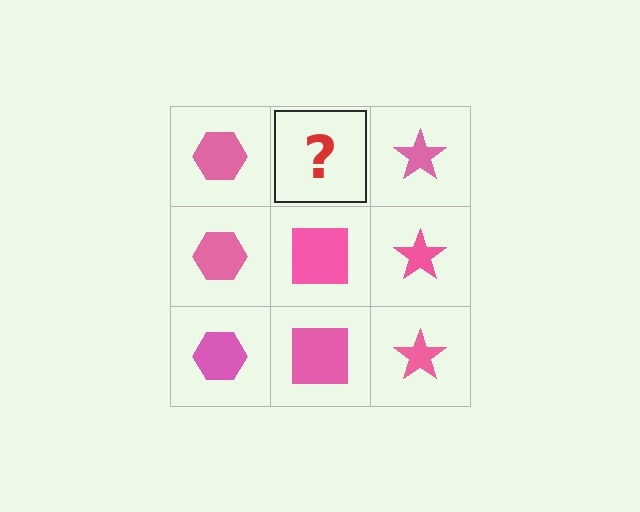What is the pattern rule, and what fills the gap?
The rule is that each column has a consistent shape. The gap should be filled with a pink square.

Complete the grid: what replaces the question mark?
The question mark should be replaced with a pink square.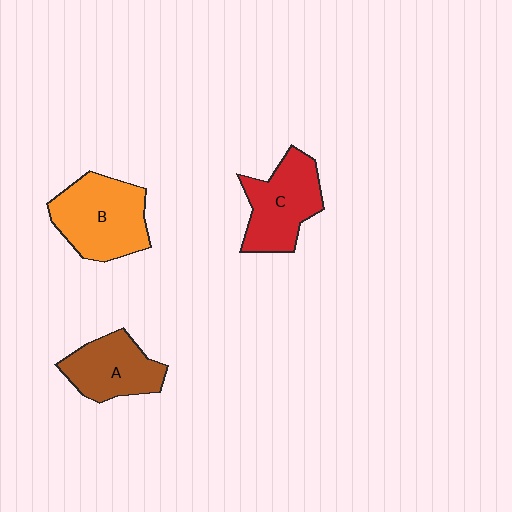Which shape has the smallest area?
Shape A (brown).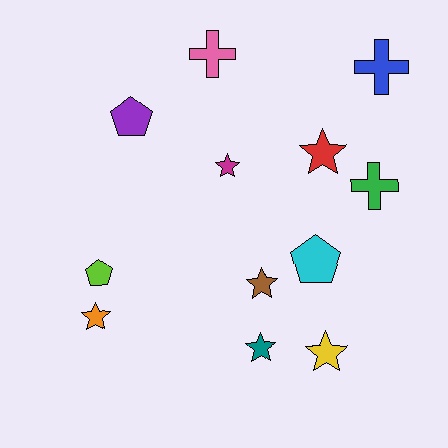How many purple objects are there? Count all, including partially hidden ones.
There is 1 purple object.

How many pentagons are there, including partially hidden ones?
There are 3 pentagons.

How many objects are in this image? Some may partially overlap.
There are 12 objects.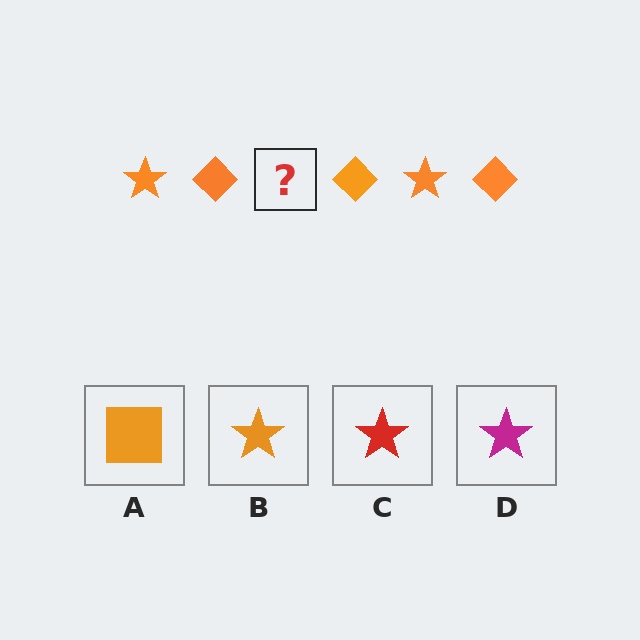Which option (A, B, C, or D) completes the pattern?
B.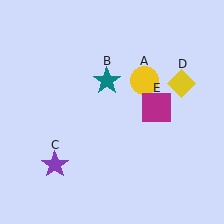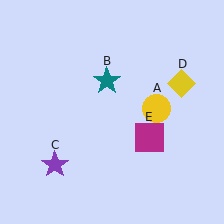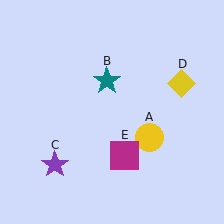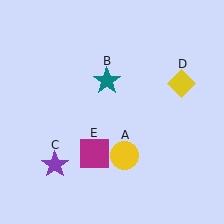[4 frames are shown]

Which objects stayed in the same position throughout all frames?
Teal star (object B) and purple star (object C) and yellow diamond (object D) remained stationary.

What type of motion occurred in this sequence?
The yellow circle (object A), magenta square (object E) rotated clockwise around the center of the scene.